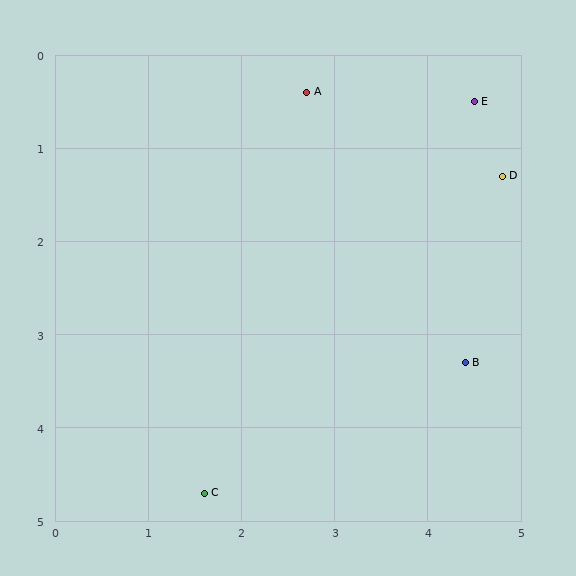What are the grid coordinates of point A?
Point A is at approximately (2.7, 0.4).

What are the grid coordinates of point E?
Point E is at approximately (4.5, 0.5).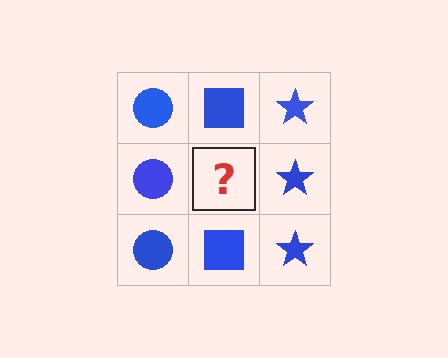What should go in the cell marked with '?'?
The missing cell should contain a blue square.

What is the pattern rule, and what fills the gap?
The rule is that each column has a consistent shape. The gap should be filled with a blue square.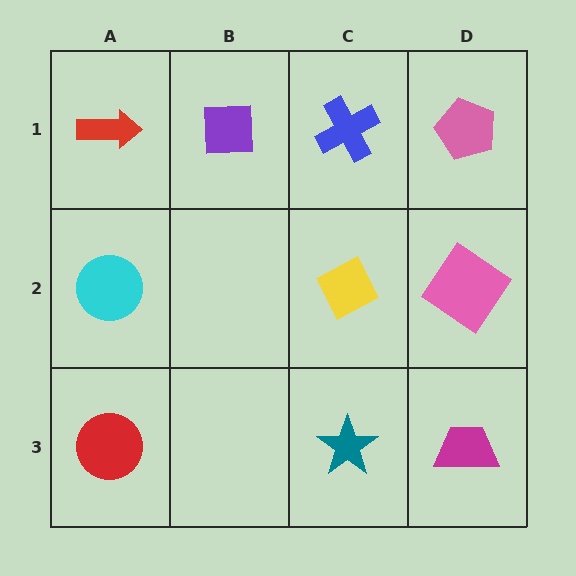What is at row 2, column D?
A pink diamond.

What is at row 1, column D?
A pink pentagon.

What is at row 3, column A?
A red circle.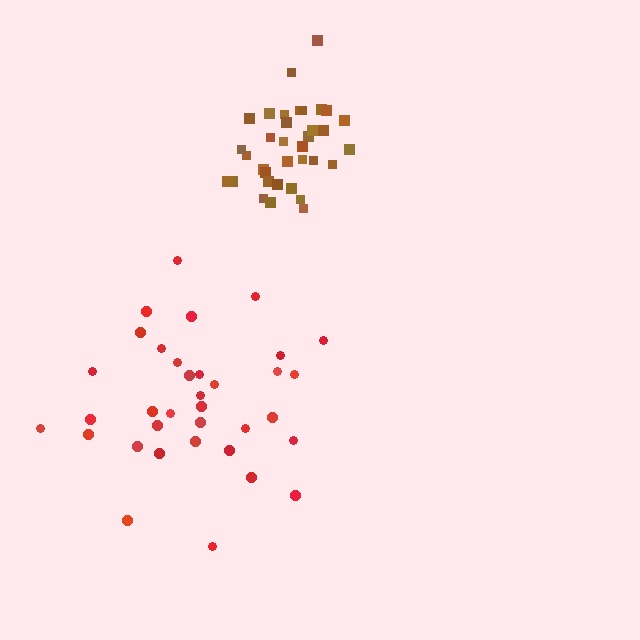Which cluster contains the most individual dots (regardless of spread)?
Brown (35).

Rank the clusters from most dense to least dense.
brown, red.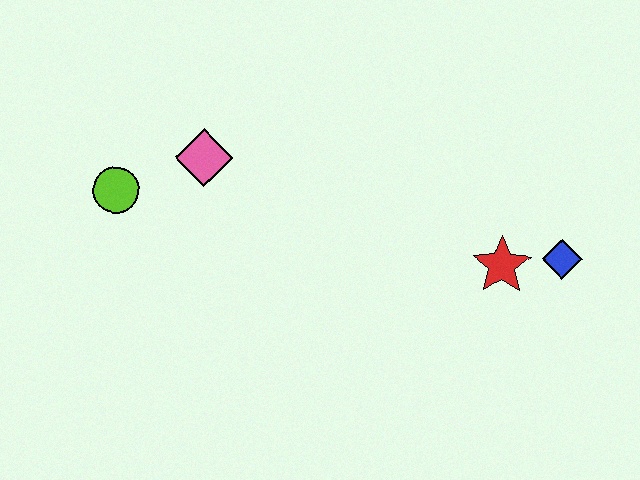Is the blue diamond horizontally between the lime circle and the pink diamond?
No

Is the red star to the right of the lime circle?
Yes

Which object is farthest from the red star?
The lime circle is farthest from the red star.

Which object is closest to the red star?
The blue diamond is closest to the red star.